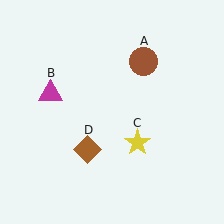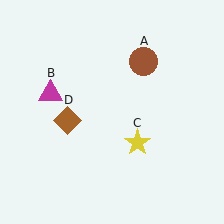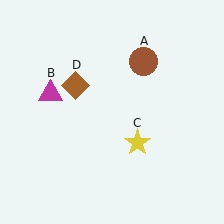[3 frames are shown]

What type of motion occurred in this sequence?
The brown diamond (object D) rotated clockwise around the center of the scene.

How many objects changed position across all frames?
1 object changed position: brown diamond (object D).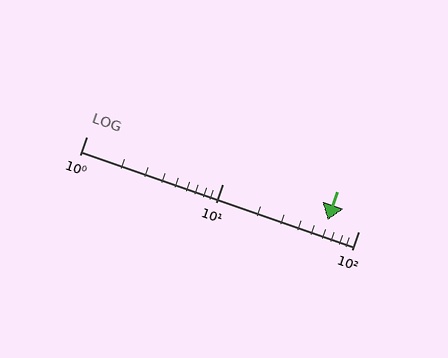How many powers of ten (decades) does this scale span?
The scale spans 2 decades, from 1 to 100.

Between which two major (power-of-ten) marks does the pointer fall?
The pointer is between 10 and 100.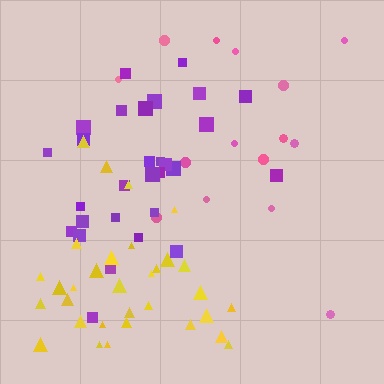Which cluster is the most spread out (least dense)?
Pink.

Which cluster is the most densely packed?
Purple.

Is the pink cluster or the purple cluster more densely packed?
Purple.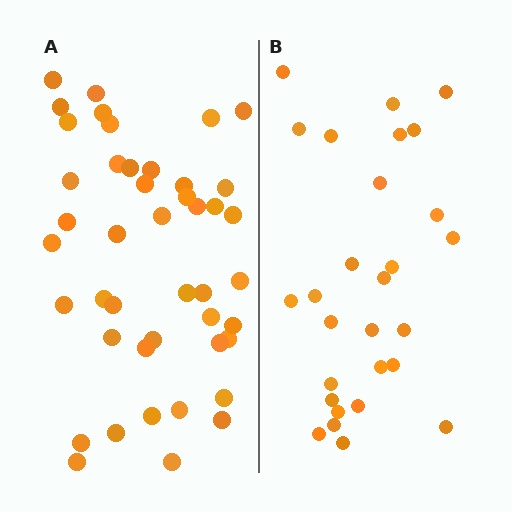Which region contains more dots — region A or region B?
Region A (the left region) has more dots.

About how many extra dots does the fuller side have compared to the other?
Region A has approximately 15 more dots than region B.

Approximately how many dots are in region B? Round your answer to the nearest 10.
About 30 dots. (The exact count is 28, which rounds to 30.)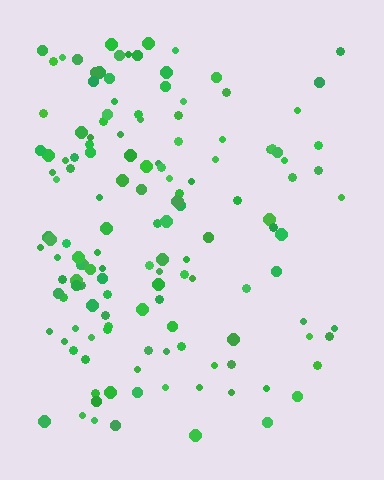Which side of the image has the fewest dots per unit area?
The right.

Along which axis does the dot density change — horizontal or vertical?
Horizontal.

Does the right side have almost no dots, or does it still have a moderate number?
Still a moderate number, just noticeably fewer than the left.